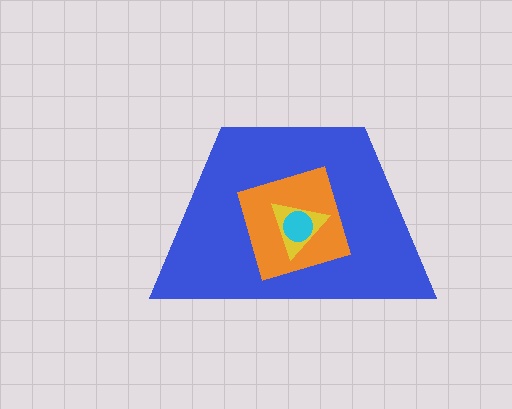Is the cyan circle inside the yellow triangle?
Yes.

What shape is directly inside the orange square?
The yellow triangle.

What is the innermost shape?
The cyan circle.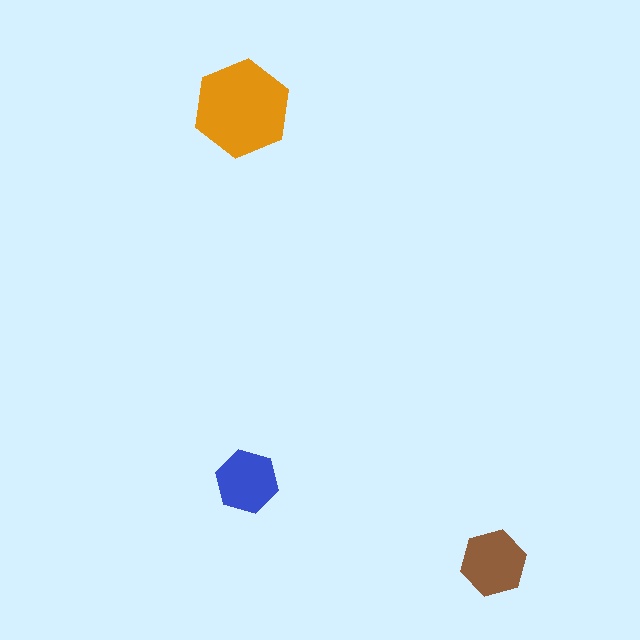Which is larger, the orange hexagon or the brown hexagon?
The orange one.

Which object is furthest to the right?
The brown hexagon is rightmost.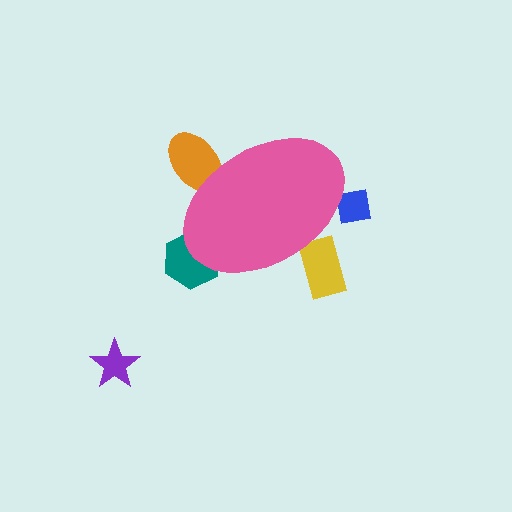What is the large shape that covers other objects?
A pink ellipse.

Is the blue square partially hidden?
Yes, the blue square is partially hidden behind the pink ellipse.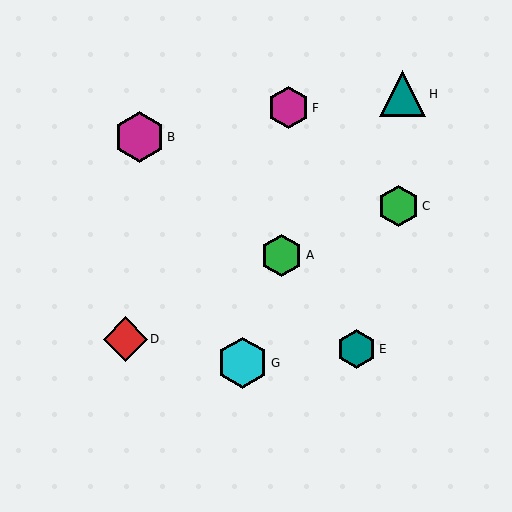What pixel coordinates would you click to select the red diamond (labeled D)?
Click at (125, 339) to select the red diamond D.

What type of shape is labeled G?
Shape G is a cyan hexagon.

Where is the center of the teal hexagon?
The center of the teal hexagon is at (357, 349).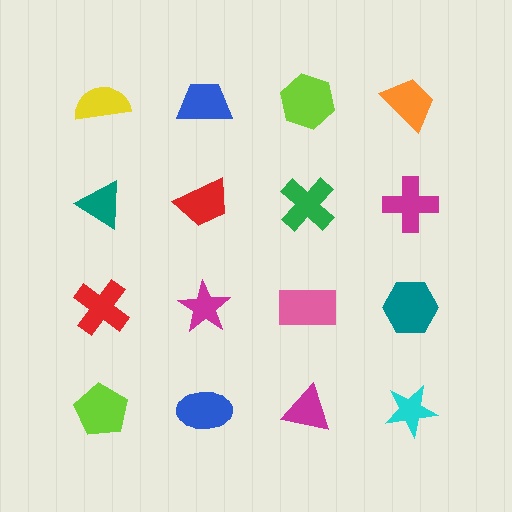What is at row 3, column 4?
A teal hexagon.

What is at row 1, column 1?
A yellow semicircle.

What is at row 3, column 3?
A pink rectangle.